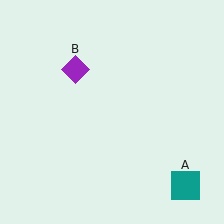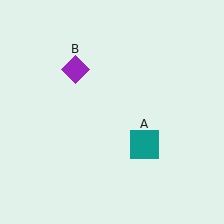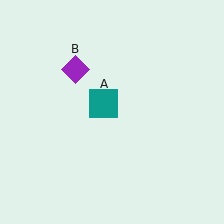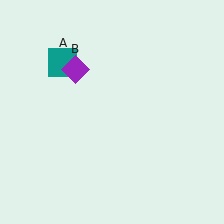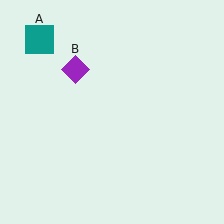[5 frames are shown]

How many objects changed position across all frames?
1 object changed position: teal square (object A).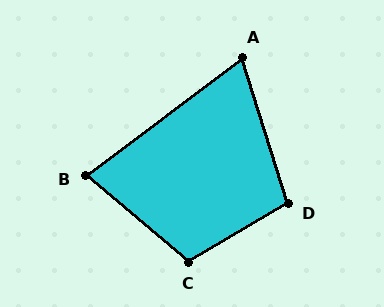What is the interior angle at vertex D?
Approximately 103 degrees (obtuse).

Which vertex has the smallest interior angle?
A, at approximately 70 degrees.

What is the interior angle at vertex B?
Approximately 77 degrees (acute).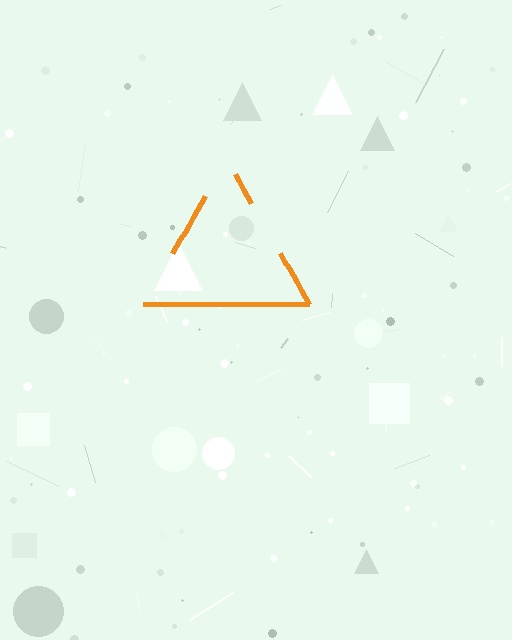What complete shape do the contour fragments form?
The contour fragments form a triangle.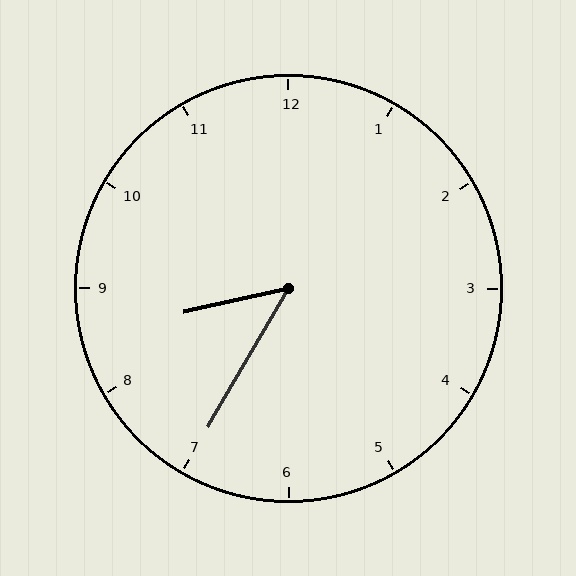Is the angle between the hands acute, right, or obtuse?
It is acute.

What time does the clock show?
8:35.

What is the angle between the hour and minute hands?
Approximately 48 degrees.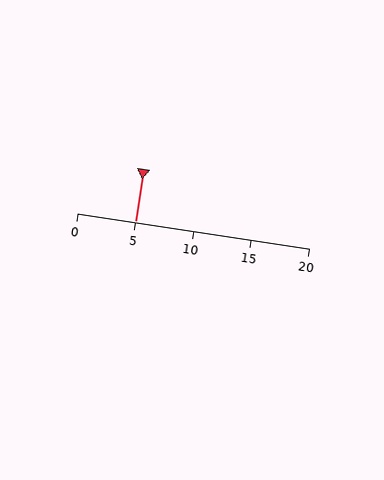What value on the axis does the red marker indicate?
The marker indicates approximately 5.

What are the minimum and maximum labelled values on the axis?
The axis runs from 0 to 20.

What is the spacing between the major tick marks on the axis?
The major ticks are spaced 5 apart.